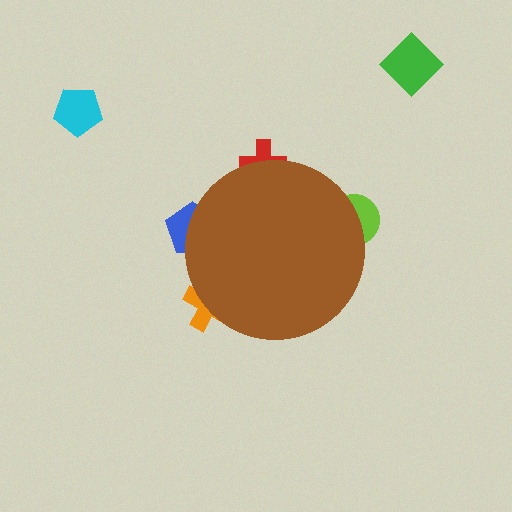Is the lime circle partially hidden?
Yes, the lime circle is partially hidden behind the brown circle.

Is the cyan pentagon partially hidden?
No, the cyan pentagon is fully visible.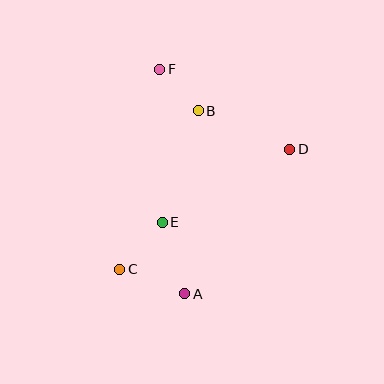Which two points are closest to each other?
Points B and F are closest to each other.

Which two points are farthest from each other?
Points A and F are farthest from each other.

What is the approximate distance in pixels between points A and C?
The distance between A and C is approximately 70 pixels.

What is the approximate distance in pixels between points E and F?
The distance between E and F is approximately 153 pixels.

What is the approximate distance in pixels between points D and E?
The distance between D and E is approximately 147 pixels.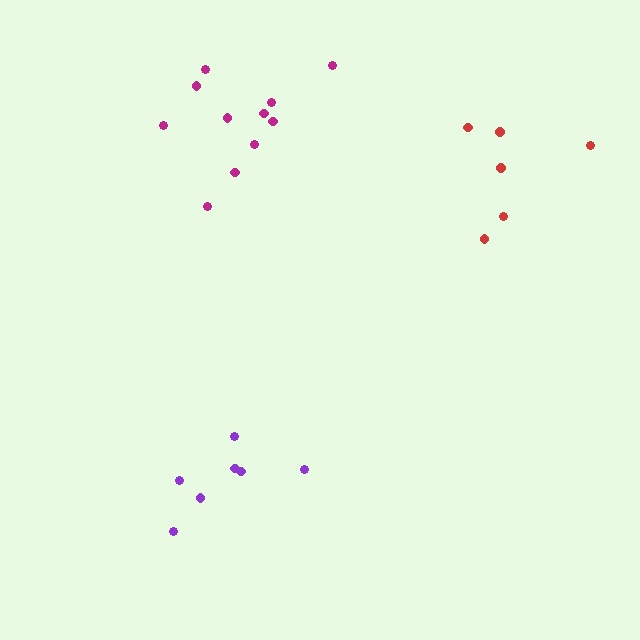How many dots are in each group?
Group 1: 11 dots, Group 2: 7 dots, Group 3: 6 dots (24 total).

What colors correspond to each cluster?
The clusters are colored: magenta, purple, red.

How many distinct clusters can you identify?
There are 3 distinct clusters.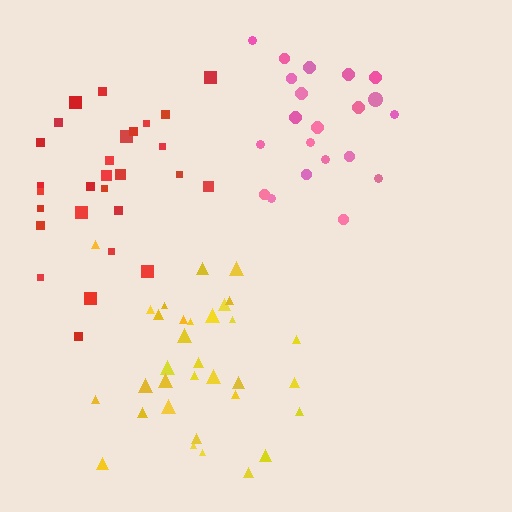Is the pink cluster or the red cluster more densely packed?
Red.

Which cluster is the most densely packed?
Yellow.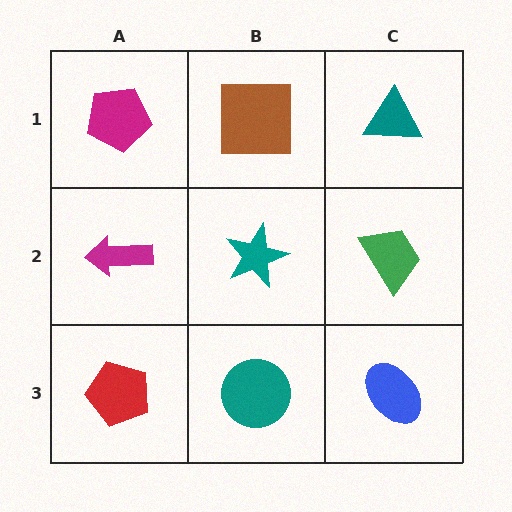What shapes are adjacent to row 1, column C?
A green trapezoid (row 2, column C), a brown square (row 1, column B).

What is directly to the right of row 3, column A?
A teal circle.